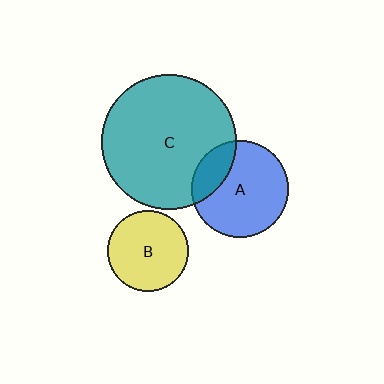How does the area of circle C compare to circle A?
Approximately 2.0 times.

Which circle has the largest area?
Circle C (teal).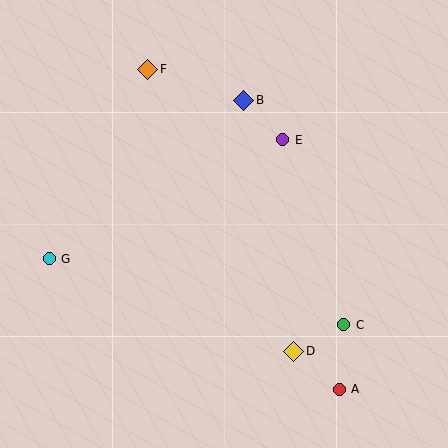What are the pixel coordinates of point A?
Point A is at (339, 389).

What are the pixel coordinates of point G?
Point G is at (49, 259).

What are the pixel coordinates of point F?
Point F is at (148, 69).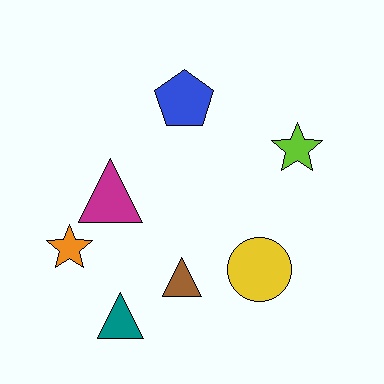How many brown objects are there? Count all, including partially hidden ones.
There is 1 brown object.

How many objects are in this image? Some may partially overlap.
There are 7 objects.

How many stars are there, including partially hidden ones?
There are 2 stars.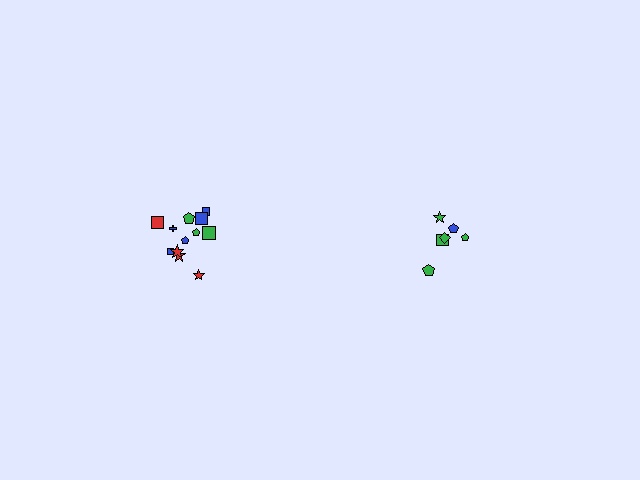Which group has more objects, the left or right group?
The left group.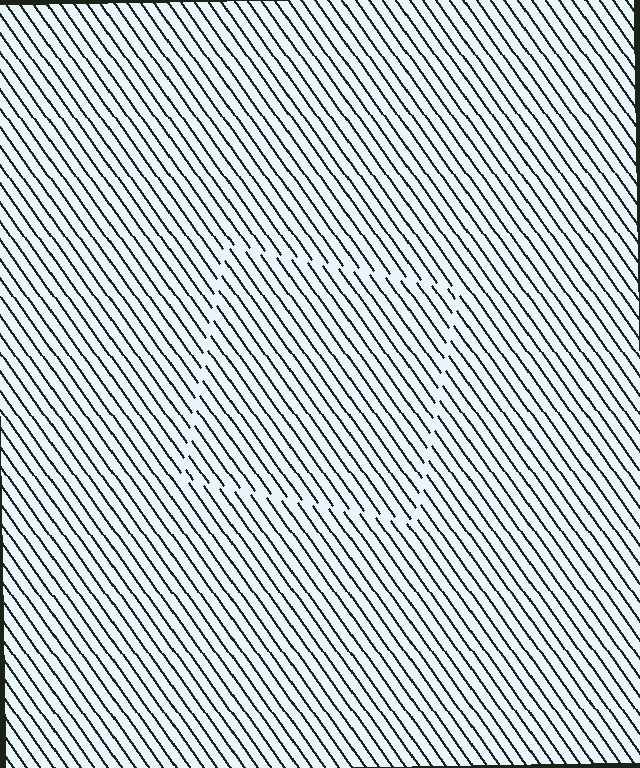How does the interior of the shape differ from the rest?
The interior of the shape contains the same grating, shifted by half a period — the contour is defined by the phase discontinuity where line-ends from the inner and outer gratings abut.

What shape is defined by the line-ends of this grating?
An illusory square. The interior of the shape contains the same grating, shifted by half a period — the contour is defined by the phase discontinuity where line-ends from the inner and outer gratings abut.